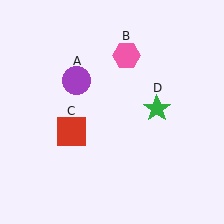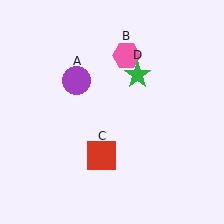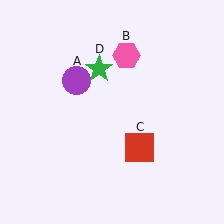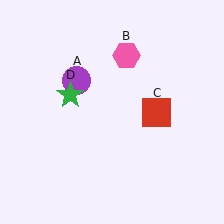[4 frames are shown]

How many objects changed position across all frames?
2 objects changed position: red square (object C), green star (object D).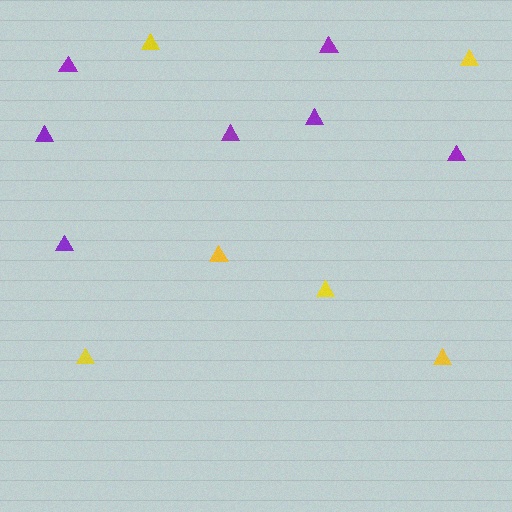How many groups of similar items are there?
There are 2 groups: one group of yellow triangles (6) and one group of purple triangles (7).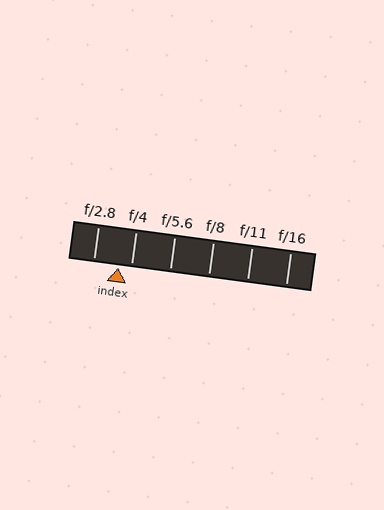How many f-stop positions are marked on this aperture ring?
There are 6 f-stop positions marked.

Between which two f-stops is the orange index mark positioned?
The index mark is between f/2.8 and f/4.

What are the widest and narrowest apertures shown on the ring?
The widest aperture shown is f/2.8 and the narrowest is f/16.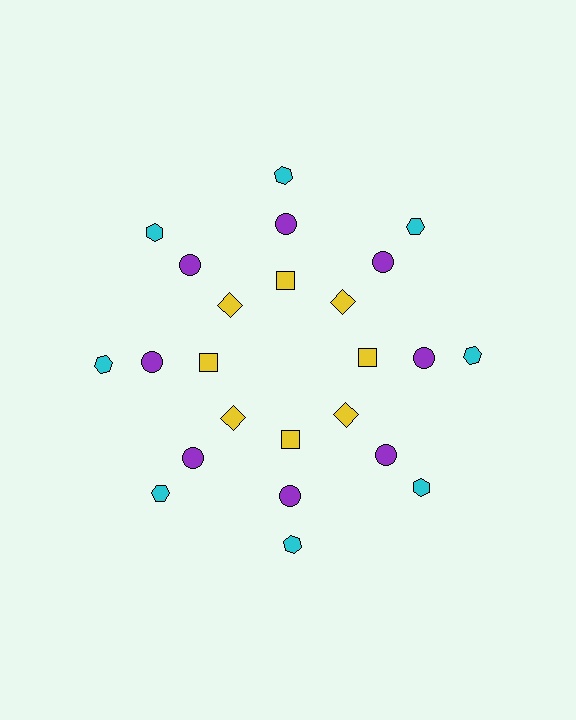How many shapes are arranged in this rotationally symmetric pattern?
There are 24 shapes, arranged in 8 groups of 3.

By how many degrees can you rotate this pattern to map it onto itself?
The pattern maps onto itself every 45 degrees of rotation.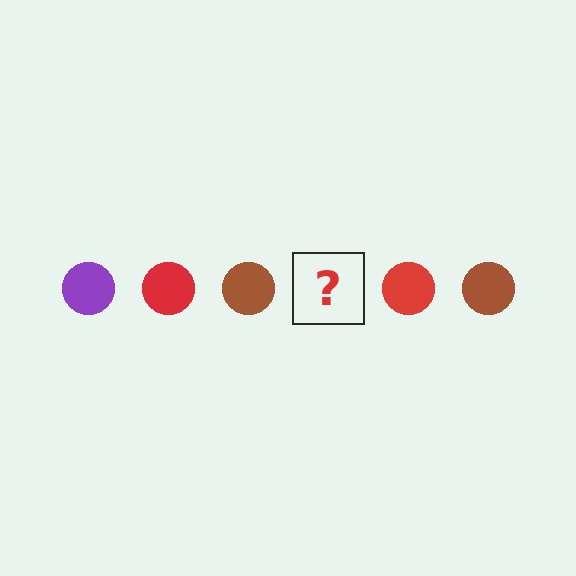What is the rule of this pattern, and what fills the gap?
The rule is that the pattern cycles through purple, red, brown circles. The gap should be filled with a purple circle.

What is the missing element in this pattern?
The missing element is a purple circle.